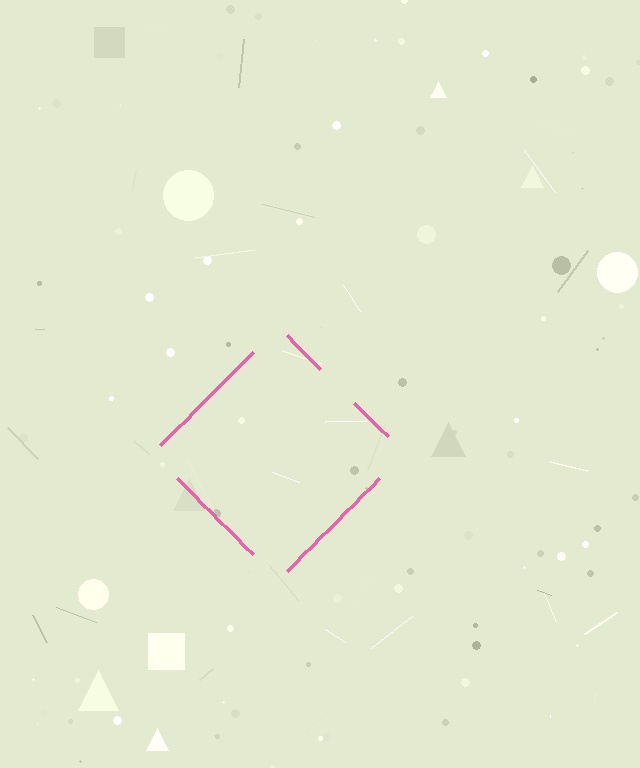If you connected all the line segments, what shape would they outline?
They would outline a diamond.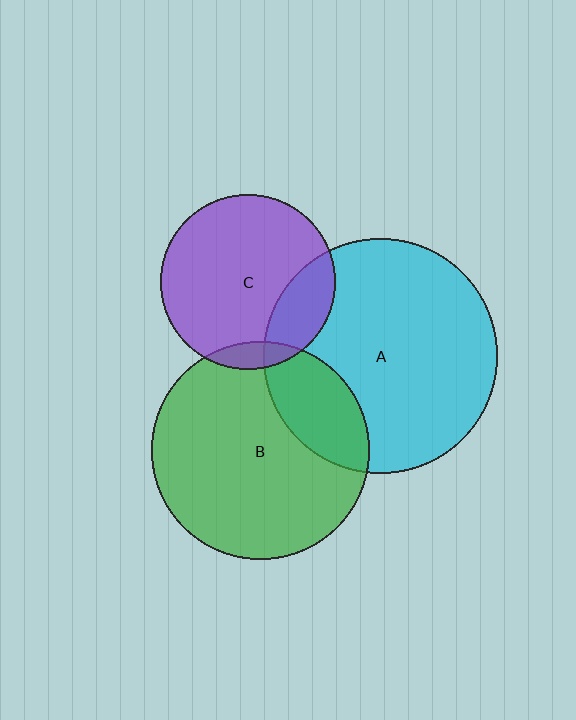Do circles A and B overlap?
Yes.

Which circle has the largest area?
Circle A (cyan).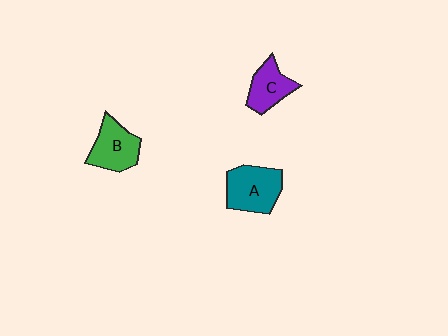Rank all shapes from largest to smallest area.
From largest to smallest: A (teal), B (green), C (purple).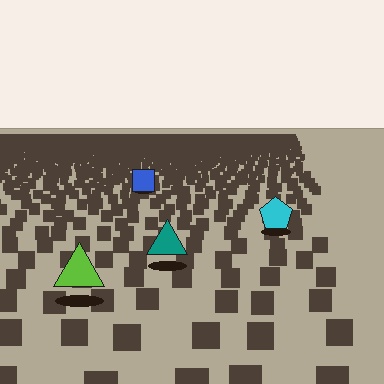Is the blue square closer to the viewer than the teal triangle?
No. The teal triangle is closer — you can tell from the texture gradient: the ground texture is coarser near it.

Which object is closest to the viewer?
The lime triangle is closest. The texture marks near it are larger and more spread out.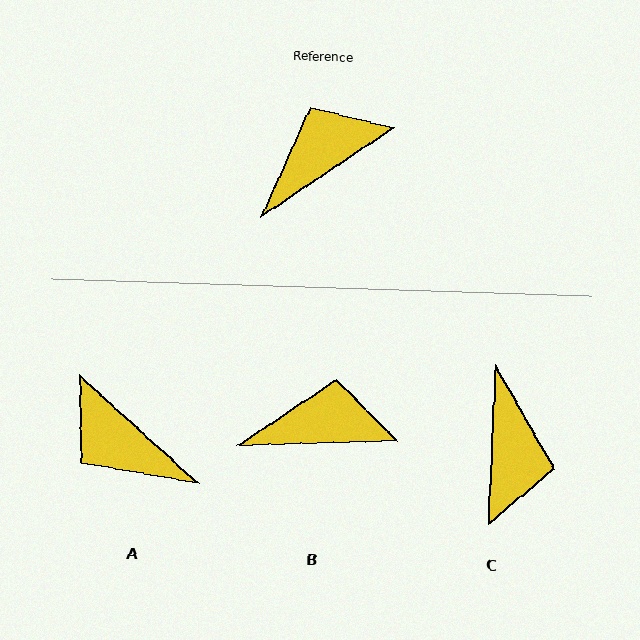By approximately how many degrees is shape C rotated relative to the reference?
Approximately 126 degrees clockwise.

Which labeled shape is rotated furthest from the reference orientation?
C, about 126 degrees away.